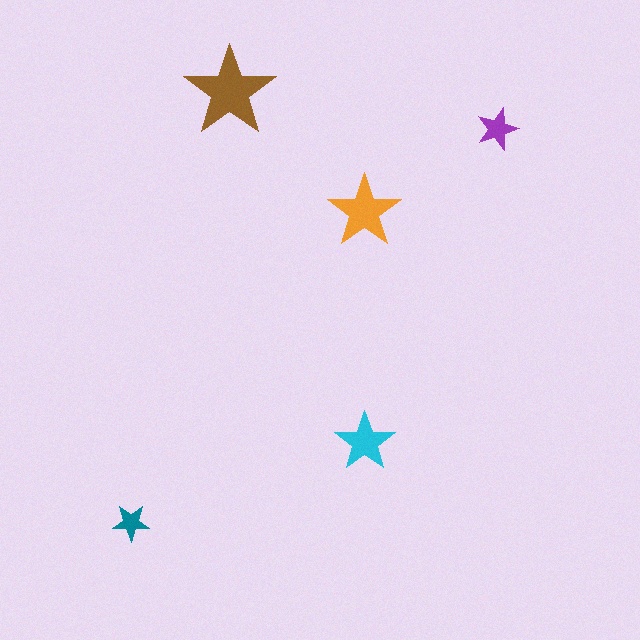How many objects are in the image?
There are 5 objects in the image.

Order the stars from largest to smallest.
the brown one, the orange one, the cyan one, the purple one, the teal one.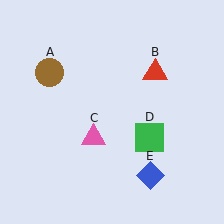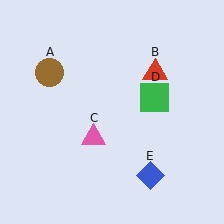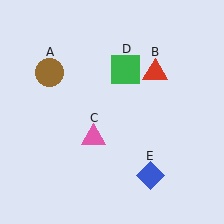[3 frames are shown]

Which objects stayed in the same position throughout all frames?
Brown circle (object A) and red triangle (object B) and pink triangle (object C) and blue diamond (object E) remained stationary.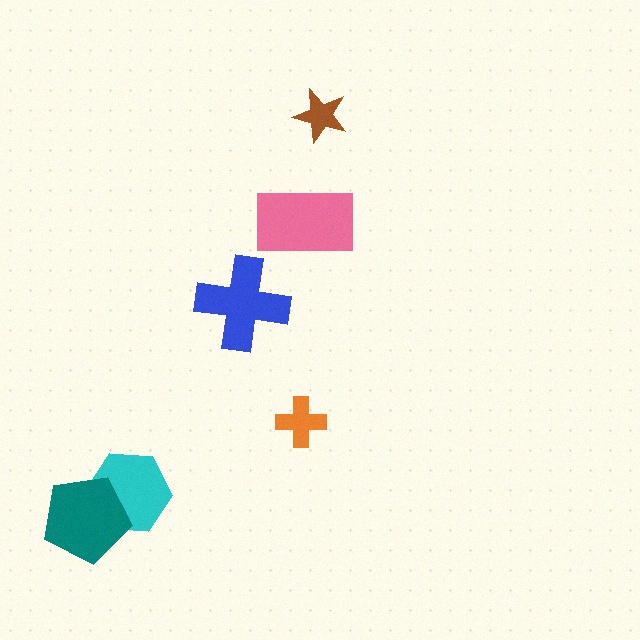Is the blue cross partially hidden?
No, no other shape covers it.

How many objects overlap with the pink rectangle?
0 objects overlap with the pink rectangle.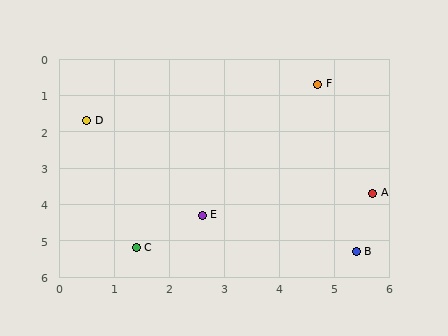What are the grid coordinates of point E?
Point E is at approximately (2.6, 4.3).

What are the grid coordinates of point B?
Point B is at approximately (5.4, 5.3).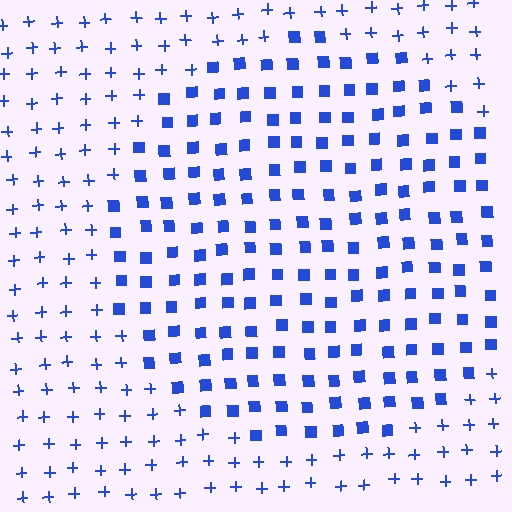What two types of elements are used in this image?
The image uses squares inside the circle region and plus signs outside it.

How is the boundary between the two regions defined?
The boundary is defined by a change in element shape: squares inside vs. plus signs outside. All elements share the same color and spacing.